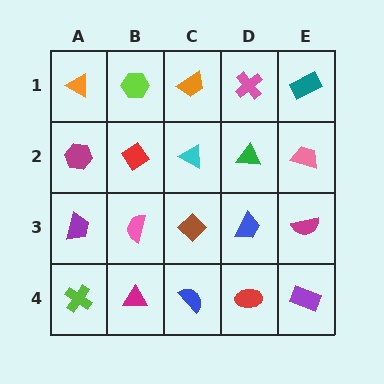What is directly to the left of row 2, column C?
A red diamond.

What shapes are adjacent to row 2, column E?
A teal rectangle (row 1, column E), a magenta semicircle (row 3, column E), a green triangle (row 2, column D).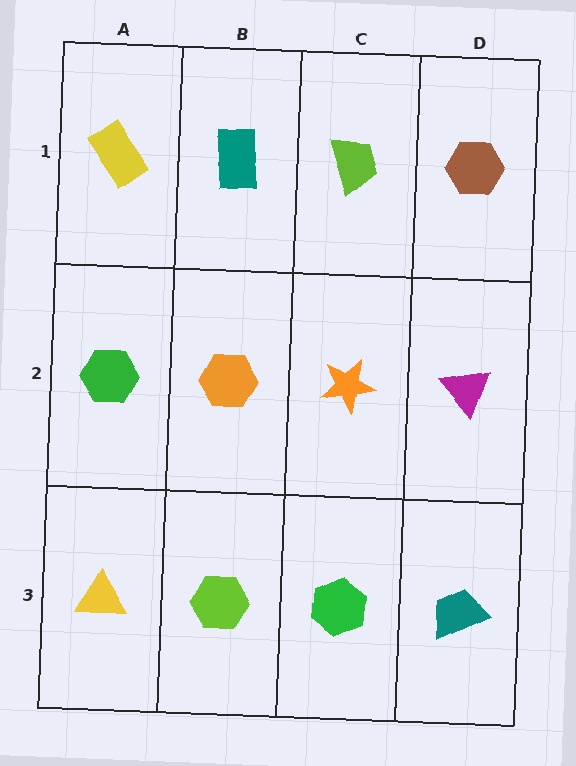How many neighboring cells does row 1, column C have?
3.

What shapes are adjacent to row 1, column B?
An orange hexagon (row 2, column B), a yellow rectangle (row 1, column A), a lime trapezoid (row 1, column C).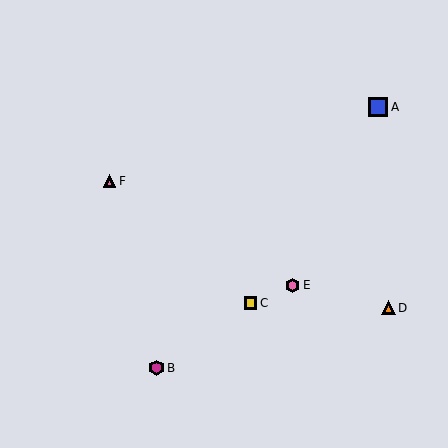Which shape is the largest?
The blue square (labeled A) is the largest.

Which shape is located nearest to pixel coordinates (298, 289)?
The pink hexagon (labeled E) at (292, 285) is nearest to that location.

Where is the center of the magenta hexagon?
The center of the magenta hexagon is at (156, 368).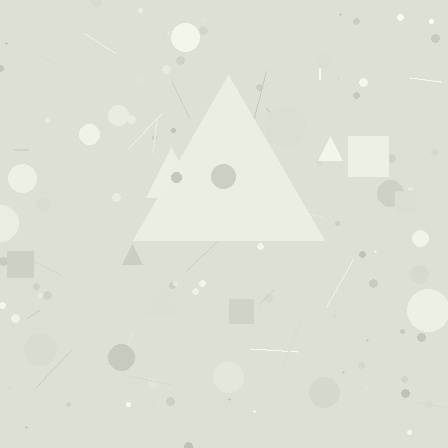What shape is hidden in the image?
A triangle is hidden in the image.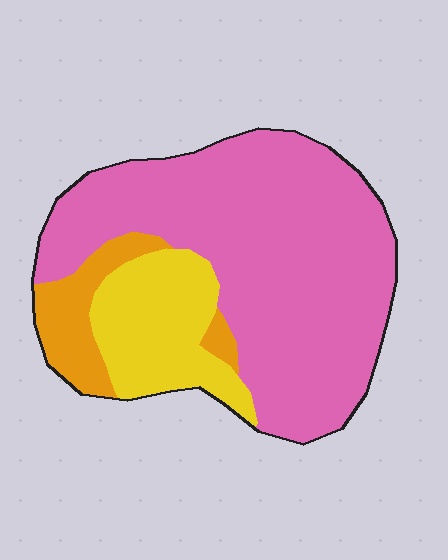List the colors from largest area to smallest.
From largest to smallest: pink, yellow, orange.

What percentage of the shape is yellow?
Yellow takes up less than a quarter of the shape.